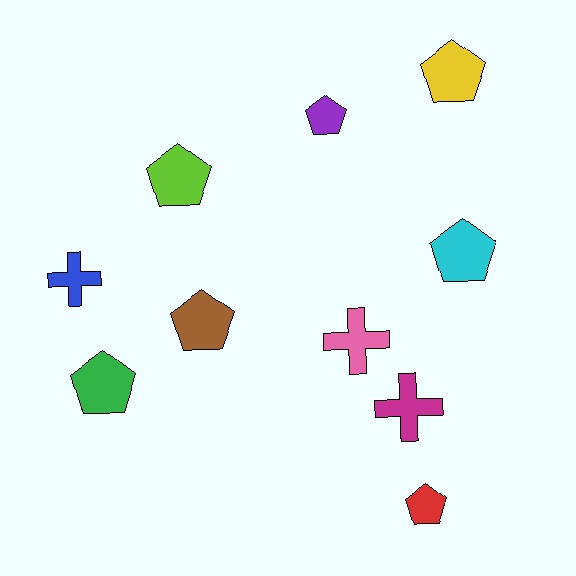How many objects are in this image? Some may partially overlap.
There are 10 objects.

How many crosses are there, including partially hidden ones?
There are 3 crosses.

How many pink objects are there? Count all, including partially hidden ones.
There is 1 pink object.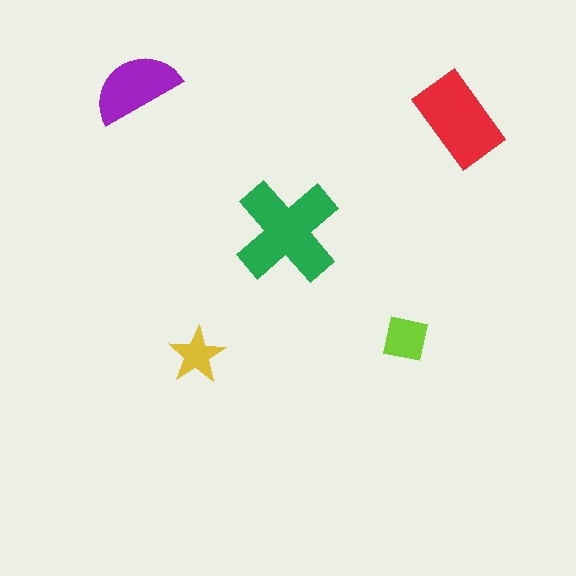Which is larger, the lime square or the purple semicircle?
The purple semicircle.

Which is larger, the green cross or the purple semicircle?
The green cross.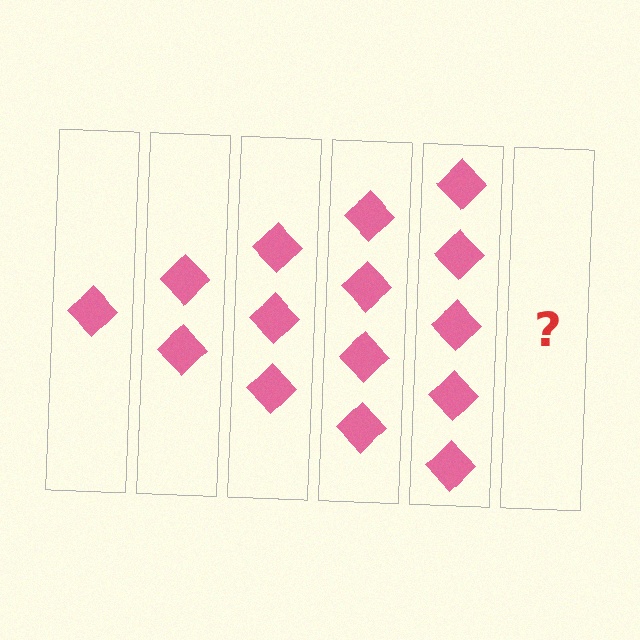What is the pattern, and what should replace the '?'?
The pattern is that each step adds one more diamond. The '?' should be 6 diamonds.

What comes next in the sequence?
The next element should be 6 diamonds.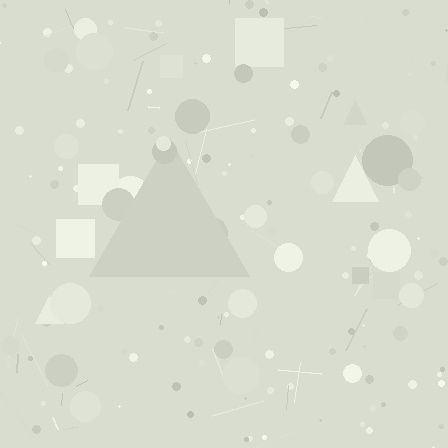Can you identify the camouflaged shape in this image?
The camouflaged shape is a triangle.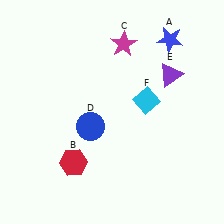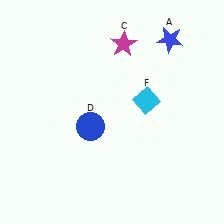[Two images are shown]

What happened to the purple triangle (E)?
The purple triangle (E) was removed in Image 2. It was in the top-right area of Image 1.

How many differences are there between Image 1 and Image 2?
There are 2 differences between the two images.